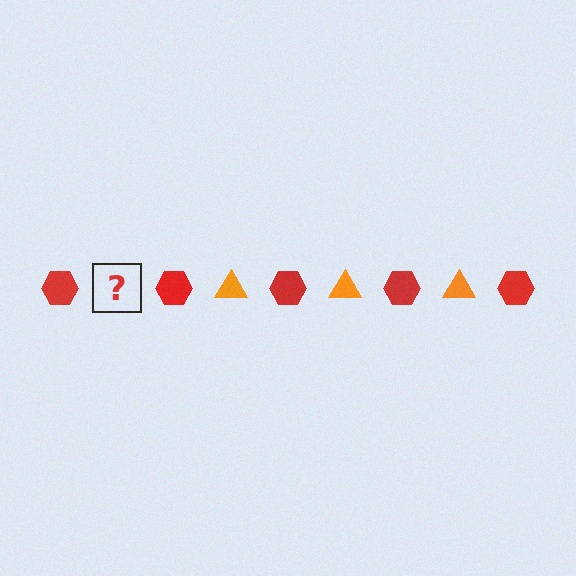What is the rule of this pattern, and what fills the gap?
The rule is that the pattern alternates between red hexagon and orange triangle. The gap should be filled with an orange triangle.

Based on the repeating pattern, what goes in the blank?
The blank should be an orange triangle.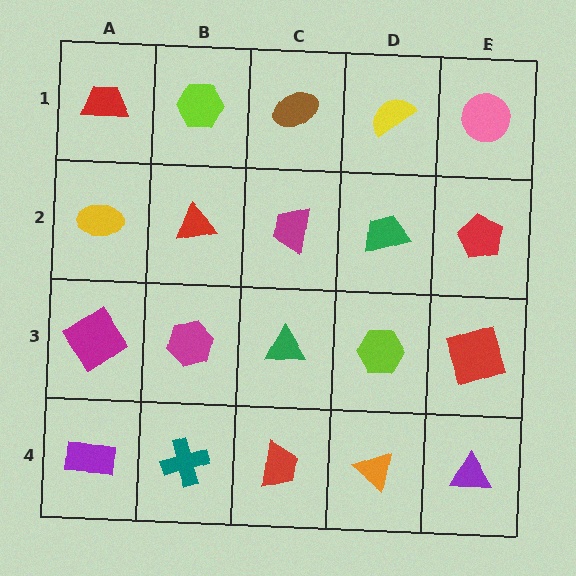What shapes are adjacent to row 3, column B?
A red triangle (row 2, column B), a teal cross (row 4, column B), a magenta diamond (row 3, column A), a green triangle (row 3, column C).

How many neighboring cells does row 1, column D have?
3.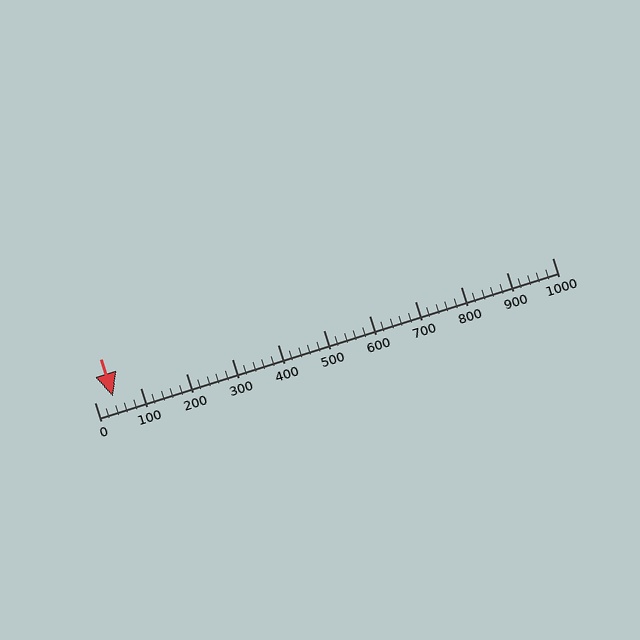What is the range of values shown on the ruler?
The ruler shows values from 0 to 1000.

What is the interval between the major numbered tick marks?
The major tick marks are spaced 100 units apart.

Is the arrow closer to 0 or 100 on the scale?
The arrow is closer to 0.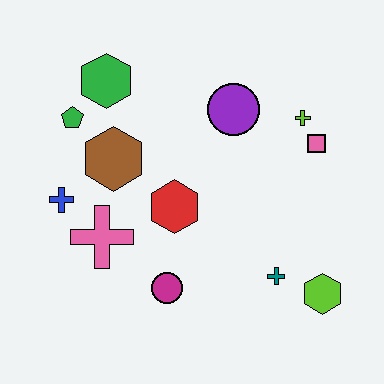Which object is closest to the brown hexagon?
The green pentagon is closest to the brown hexagon.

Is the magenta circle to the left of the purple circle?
Yes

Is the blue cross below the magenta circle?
No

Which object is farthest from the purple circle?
The lime hexagon is farthest from the purple circle.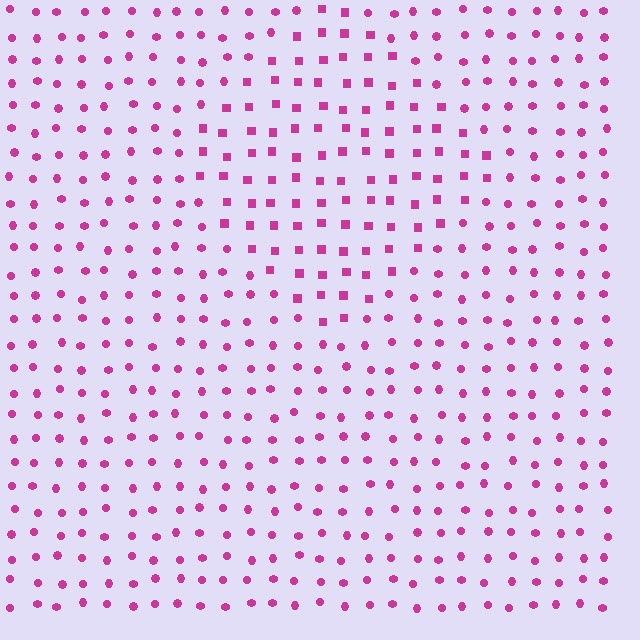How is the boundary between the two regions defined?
The boundary is defined by a change in element shape: squares inside vs. circles outside. All elements share the same color and spacing.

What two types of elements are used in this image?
The image uses squares inside the diamond region and circles outside it.